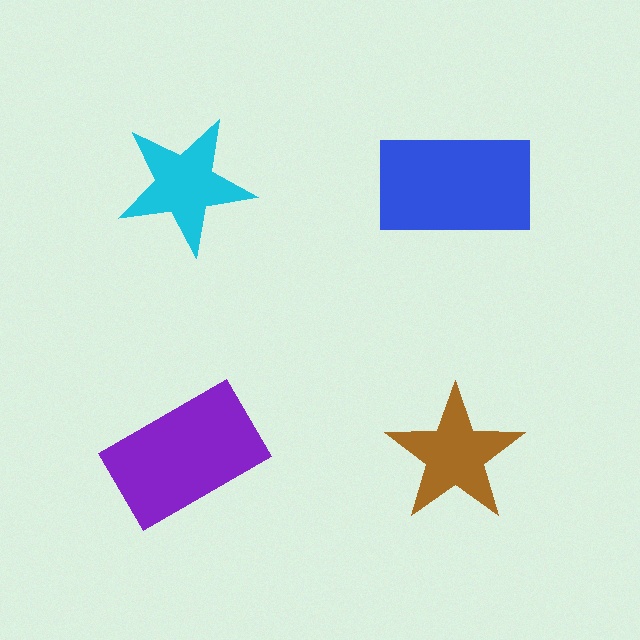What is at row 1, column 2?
A blue rectangle.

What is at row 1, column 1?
A cyan star.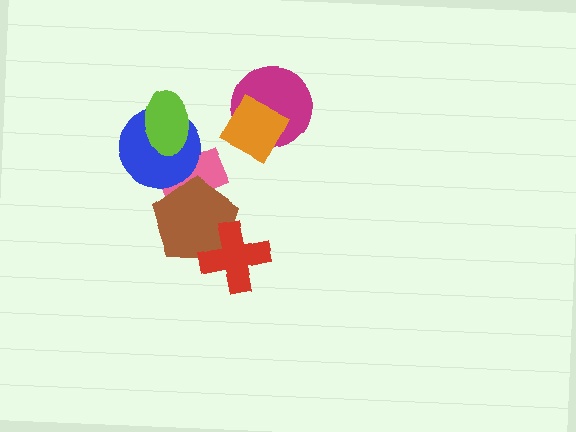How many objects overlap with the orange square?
1 object overlaps with the orange square.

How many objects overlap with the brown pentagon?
2 objects overlap with the brown pentagon.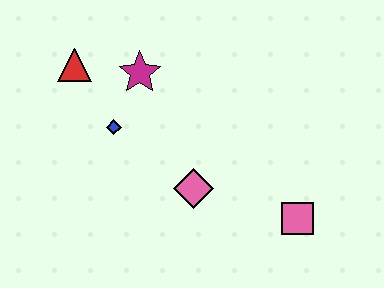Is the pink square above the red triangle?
No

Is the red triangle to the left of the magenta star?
Yes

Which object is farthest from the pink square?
The red triangle is farthest from the pink square.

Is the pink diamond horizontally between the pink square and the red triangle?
Yes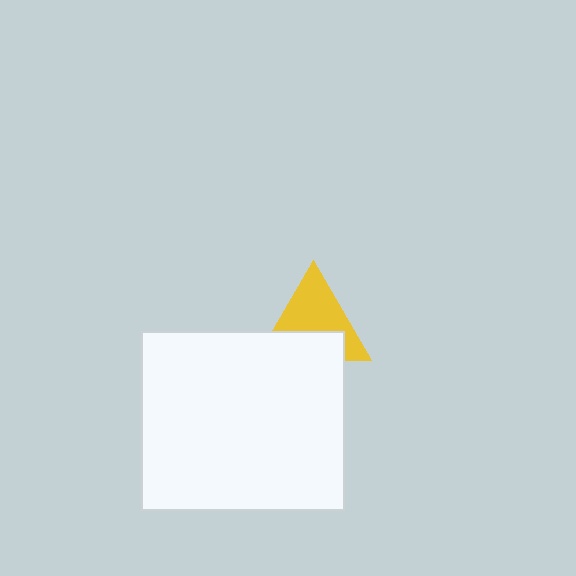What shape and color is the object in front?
The object in front is a white rectangle.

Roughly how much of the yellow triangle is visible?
About half of it is visible (roughly 59%).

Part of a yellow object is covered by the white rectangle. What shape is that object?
It is a triangle.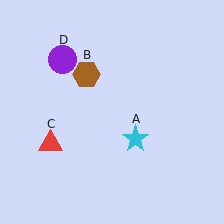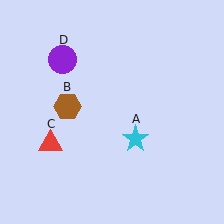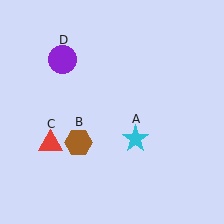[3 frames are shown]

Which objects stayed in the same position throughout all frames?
Cyan star (object A) and red triangle (object C) and purple circle (object D) remained stationary.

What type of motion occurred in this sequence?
The brown hexagon (object B) rotated counterclockwise around the center of the scene.